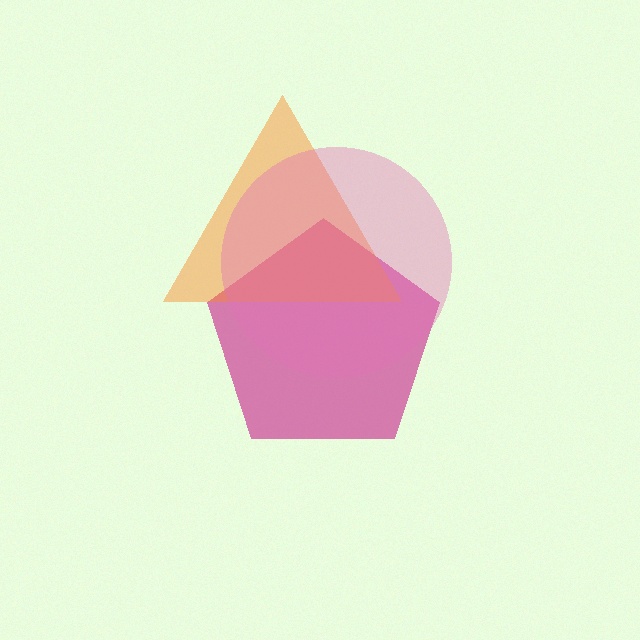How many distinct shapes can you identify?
There are 3 distinct shapes: a magenta pentagon, an orange triangle, a pink circle.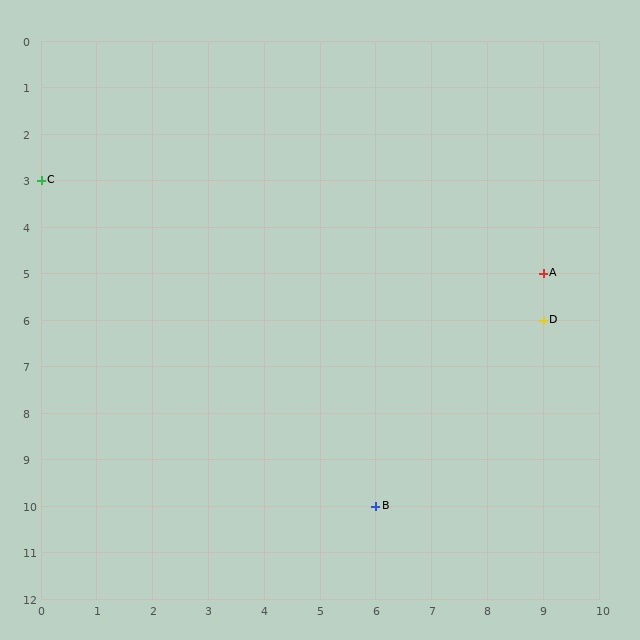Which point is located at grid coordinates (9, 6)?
Point D is at (9, 6).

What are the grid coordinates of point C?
Point C is at grid coordinates (0, 3).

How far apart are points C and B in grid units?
Points C and B are 6 columns and 7 rows apart (about 9.2 grid units diagonally).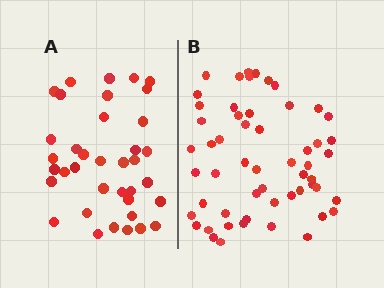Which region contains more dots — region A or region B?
Region B (the right region) has more dots.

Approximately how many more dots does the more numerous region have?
Region B has approximately 20 more dots than region A.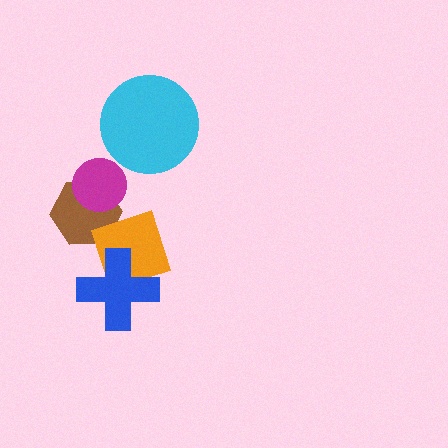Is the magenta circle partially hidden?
No, no other shape covers it.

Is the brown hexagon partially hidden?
Yes, it is partially covered by another shape.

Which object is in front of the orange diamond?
The blue cross is in front of the orange diamond.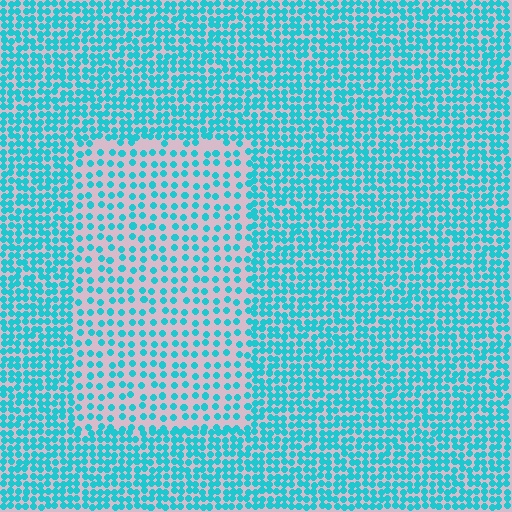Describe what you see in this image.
The image contains small cyan elements arranged at two different densities. A rectangle-shaped region is visible where the elements are less densely packed than the surrounding area.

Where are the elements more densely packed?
The elements are more densely packed outside the rectangle boundary.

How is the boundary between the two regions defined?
The boundary is defined by a change in element density (approximately 2.0x ratio). All elements are the same color, size, and shape.